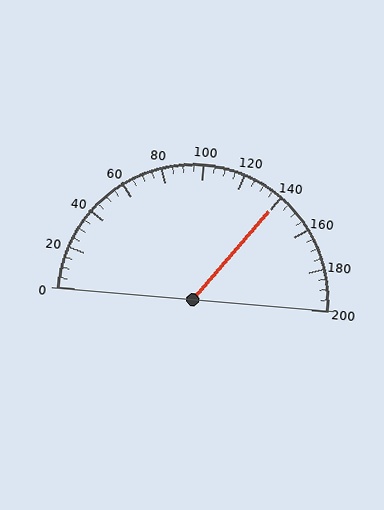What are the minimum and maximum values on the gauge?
The gauge ranges from 0 to 200.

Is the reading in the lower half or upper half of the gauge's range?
The reading is in the upper half of the range (0 to 200).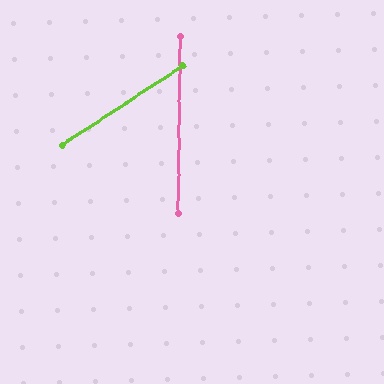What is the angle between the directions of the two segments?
Approximately 56 degrees.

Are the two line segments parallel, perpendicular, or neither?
Neither parallel nor perpendicular — they differ by about 56°.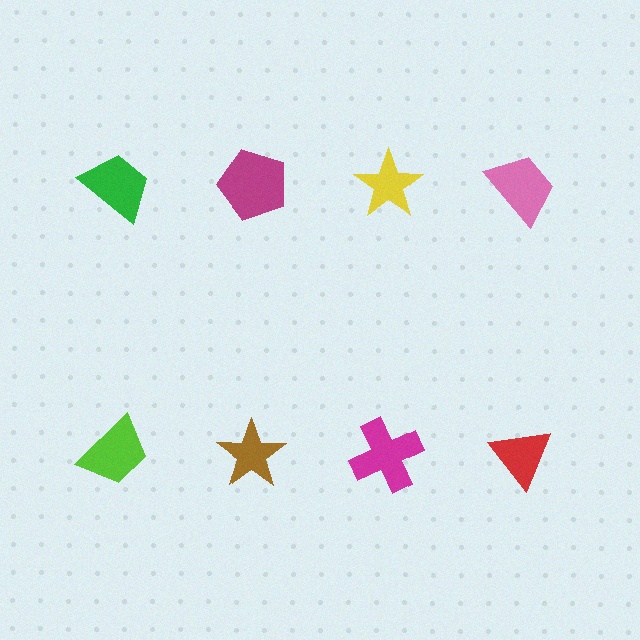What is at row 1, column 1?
A green trapezoid.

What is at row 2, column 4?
A red triangle.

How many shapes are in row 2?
4 shapes.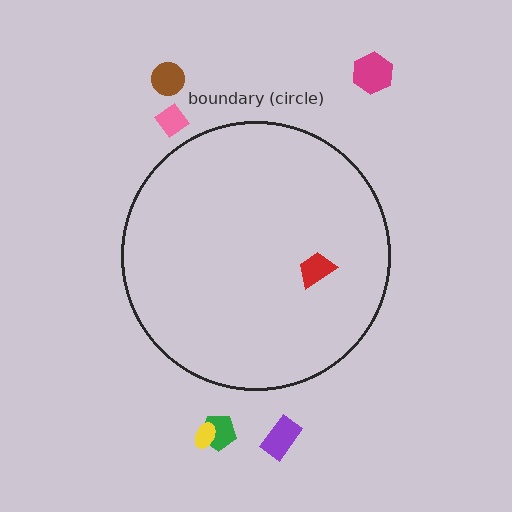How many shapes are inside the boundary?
1 inside, 6 outside.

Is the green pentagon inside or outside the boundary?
Outside.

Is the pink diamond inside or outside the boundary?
Outside.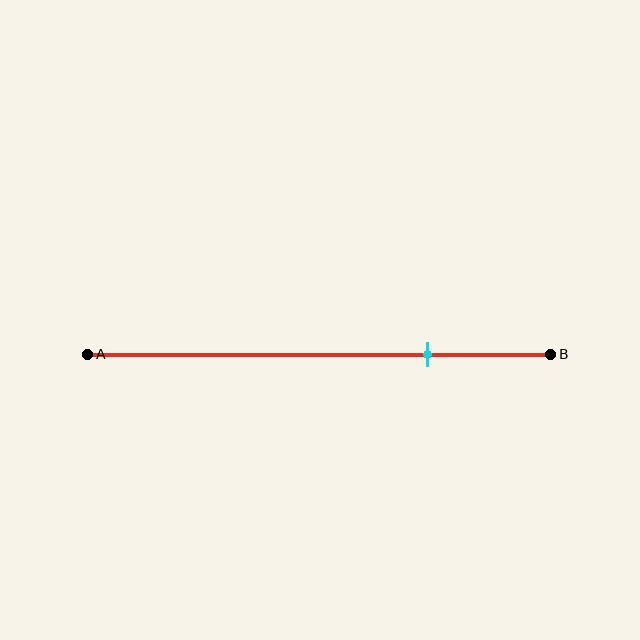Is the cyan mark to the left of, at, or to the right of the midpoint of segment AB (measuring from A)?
The cyan mark is to the right of the midpoint of segment AB.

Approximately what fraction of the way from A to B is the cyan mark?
The cyan mark is approximately 75% of the way from A to B.